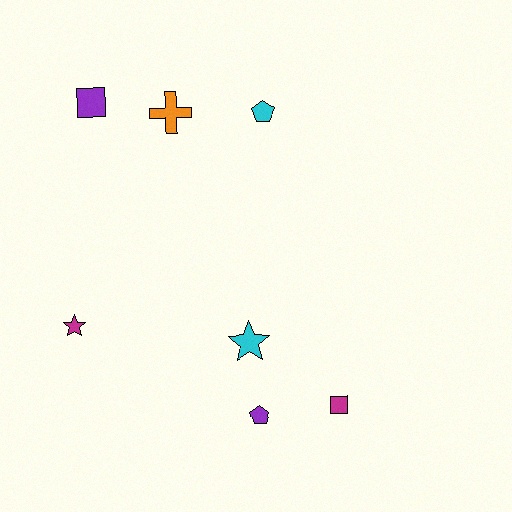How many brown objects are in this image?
There are no brown objects.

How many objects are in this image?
There are 7 objects.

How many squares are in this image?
There are 2 squares.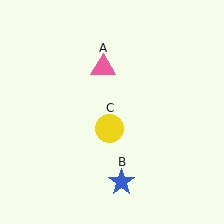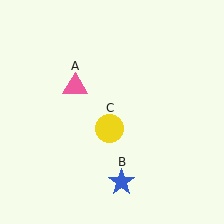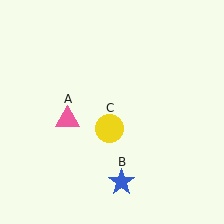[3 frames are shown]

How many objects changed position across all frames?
1 object changed position: pink triangle (object A).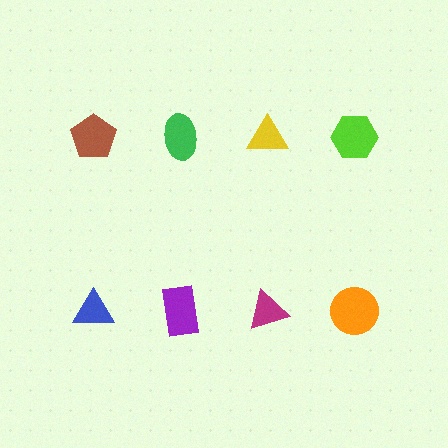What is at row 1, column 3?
A yellow triangle.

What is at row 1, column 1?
A brown pentagon.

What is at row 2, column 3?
A magenta triangle.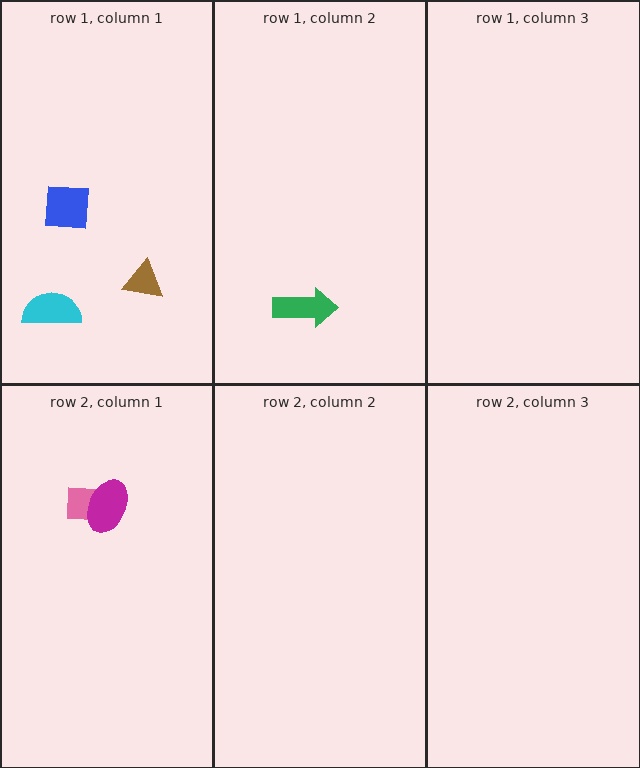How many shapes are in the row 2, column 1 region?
2.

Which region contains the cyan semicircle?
The row 1, column 1 region.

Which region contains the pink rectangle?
The row 2, column 1 region.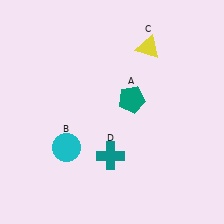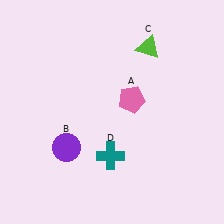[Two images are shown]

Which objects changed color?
A changed from teal to pink. B changed from cyan to purple. C changed from yellow to lime.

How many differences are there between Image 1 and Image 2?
There are 3 differences between the two images.